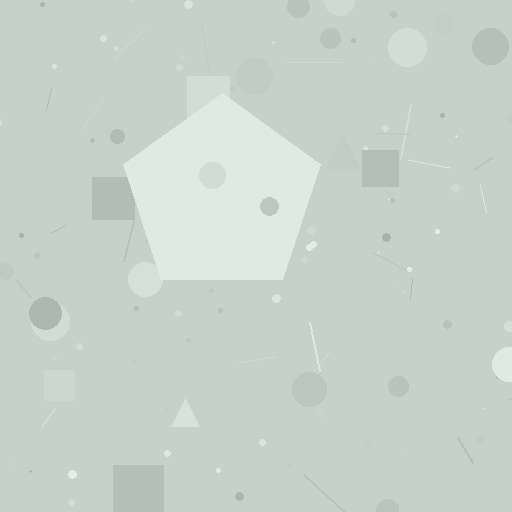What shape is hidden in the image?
A pentagon is hidden in the image.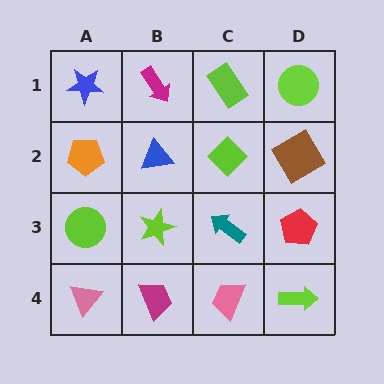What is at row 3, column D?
A red pentagon.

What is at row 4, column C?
A pink trapezoid.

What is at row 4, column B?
A magenta trapezoid.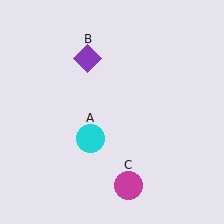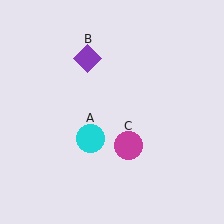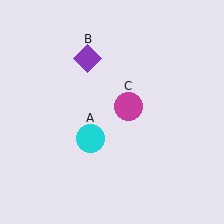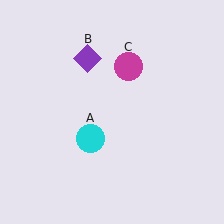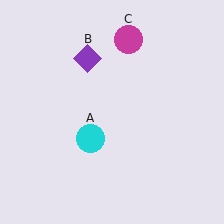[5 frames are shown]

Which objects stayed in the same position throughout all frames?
Cyan circle (object A) and purple diamond (object B) remained stationary.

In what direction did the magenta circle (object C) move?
The magenta circle (object C) moved up.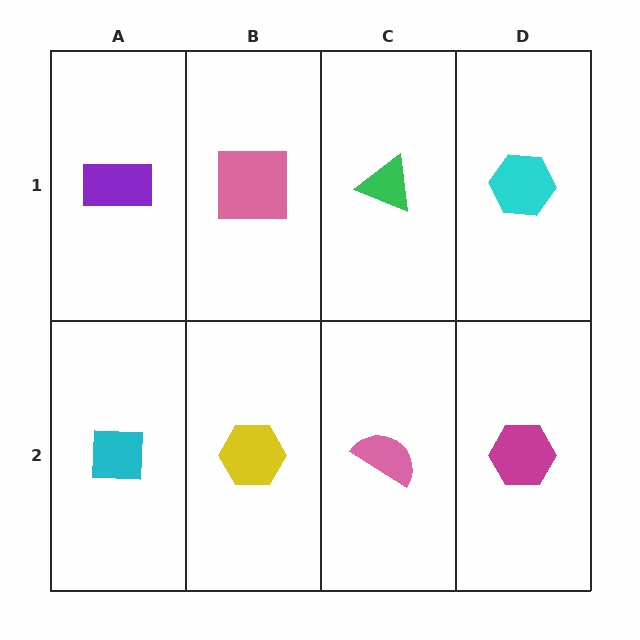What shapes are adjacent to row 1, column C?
A pink semicircle (row 2, column C), a pink square (row 1, column B), a cyan hexagon (row 1, column D).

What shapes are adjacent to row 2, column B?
A pink square (row 1, column B), a cyan square (row 2, column A), a pink semicircle (row 2, column C).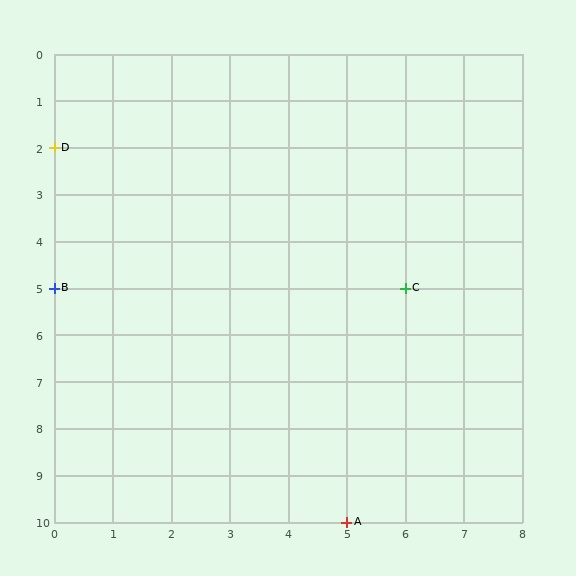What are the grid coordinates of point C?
Point C is at grid coordinates (6, 5).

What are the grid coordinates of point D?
Point D is at grid coordinates (0, 2).